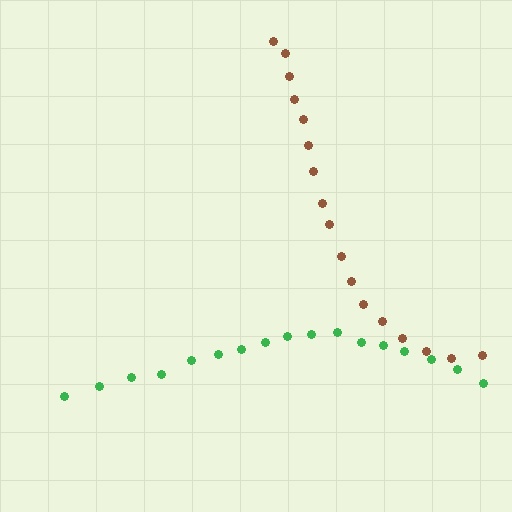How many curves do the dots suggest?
There are 2 distinct paths.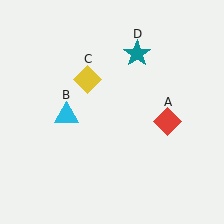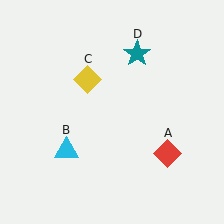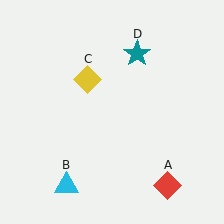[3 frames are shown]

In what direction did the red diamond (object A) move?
The red diamond (object A) moved down.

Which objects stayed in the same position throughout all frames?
Yellow diamond (object C) and teal star (object D) remained stationary.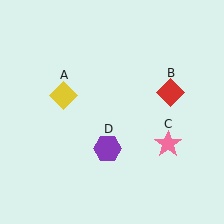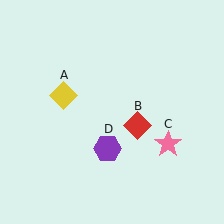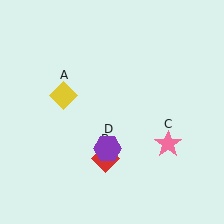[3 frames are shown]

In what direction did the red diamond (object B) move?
The red diamond (object B) moved down and to the left.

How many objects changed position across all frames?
1 object changed position: red diamond (object B).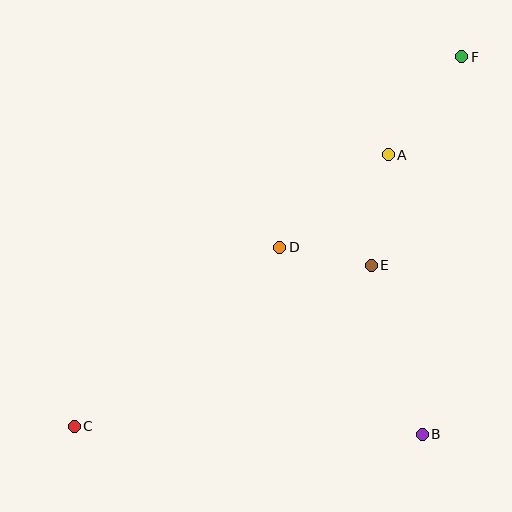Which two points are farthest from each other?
Points C and F are farthest from each other.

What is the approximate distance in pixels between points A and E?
The distance between A and E is approximately 112 pixels.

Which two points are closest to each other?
Points D and E are closest to each other.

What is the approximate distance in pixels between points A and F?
The distance between A and F is approximately 123 pixels.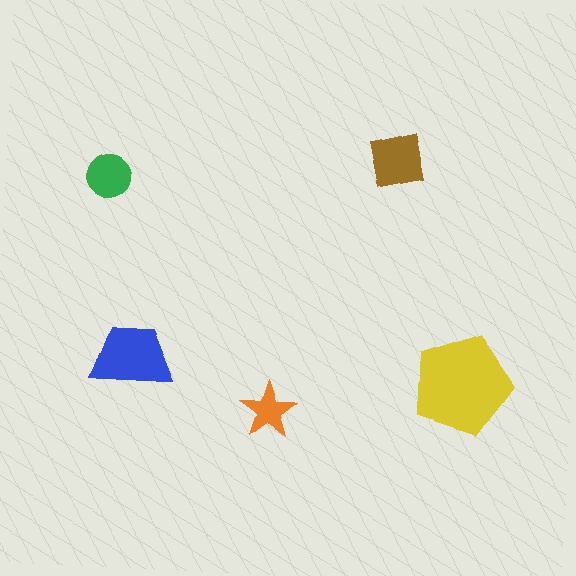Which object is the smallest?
The orange star.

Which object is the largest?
The yellow pentagon.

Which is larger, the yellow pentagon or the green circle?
The yellow pentagon.